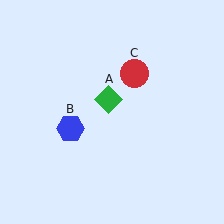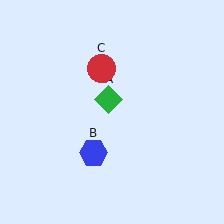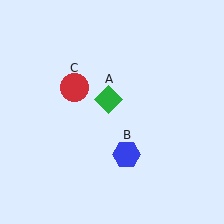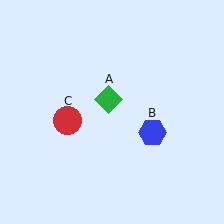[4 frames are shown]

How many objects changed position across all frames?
2 objects changed position: blue hexagon (object B), red circle (object C).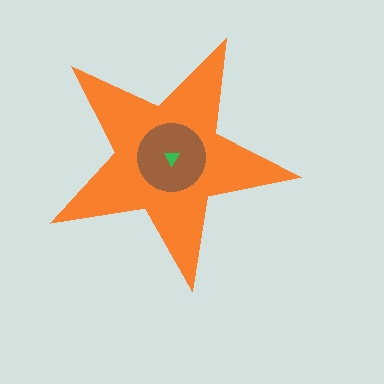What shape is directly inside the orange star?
The brown circle.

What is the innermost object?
The green triangle.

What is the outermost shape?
The orange star.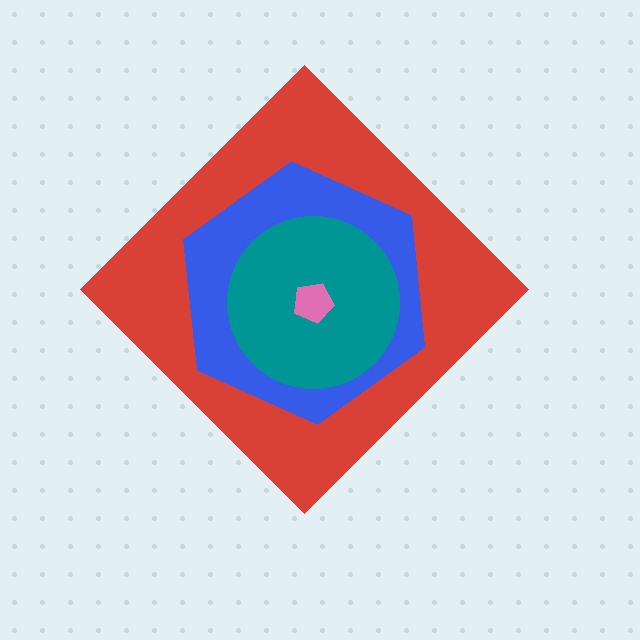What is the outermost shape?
The red diamond.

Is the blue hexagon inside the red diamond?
Yes.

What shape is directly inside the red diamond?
The blue hexagon.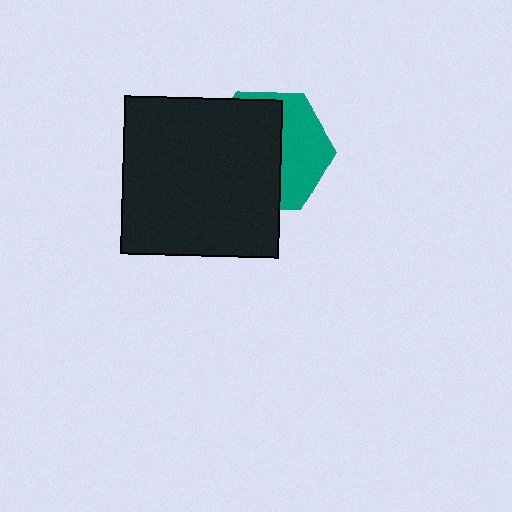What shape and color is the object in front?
The object in front is a black square.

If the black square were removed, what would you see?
You would see the complete teal hexagon.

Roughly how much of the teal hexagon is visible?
A small part of it is visible (roughly 40%).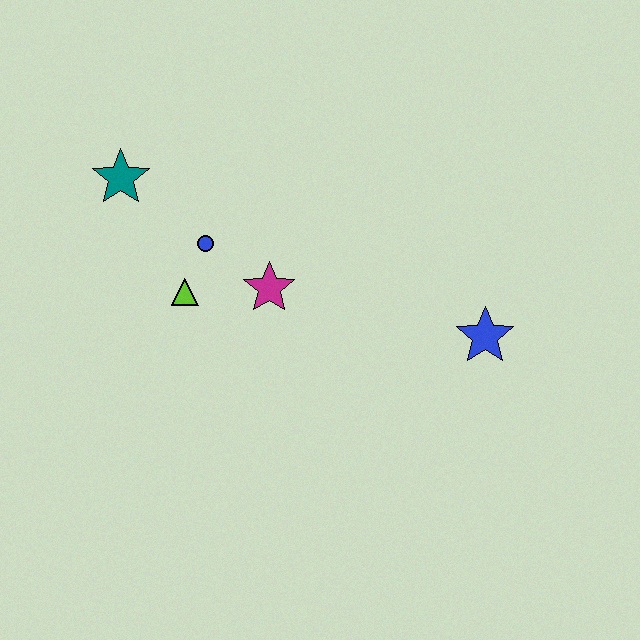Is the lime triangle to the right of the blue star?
No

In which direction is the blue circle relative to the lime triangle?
The blue circle is above the lime triangle.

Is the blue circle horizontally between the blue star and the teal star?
Yes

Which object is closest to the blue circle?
The lime triangle is closest to the blue circle.